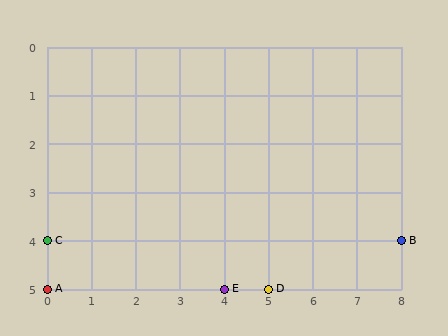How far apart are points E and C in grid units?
Points E and C are 4 columns and 1 row apart (about 4.1 grid units diagonally).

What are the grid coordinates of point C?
Point C is at grid coordinates (0, 4).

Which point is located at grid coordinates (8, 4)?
Point B is at (8, 4).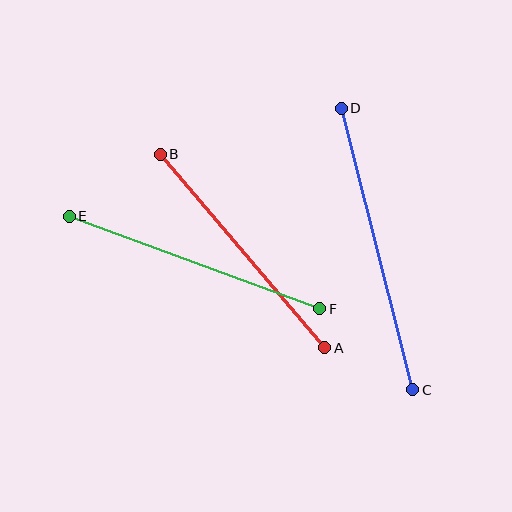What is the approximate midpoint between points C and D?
The midpoint is at approximately (377, 249) pixels.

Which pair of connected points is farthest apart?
Points C and D are farthest apart.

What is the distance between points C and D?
The distance is approximately 290 pixels.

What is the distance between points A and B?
The distance is approximately 254 pixels.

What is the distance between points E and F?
The distance is approximately 267 pixels.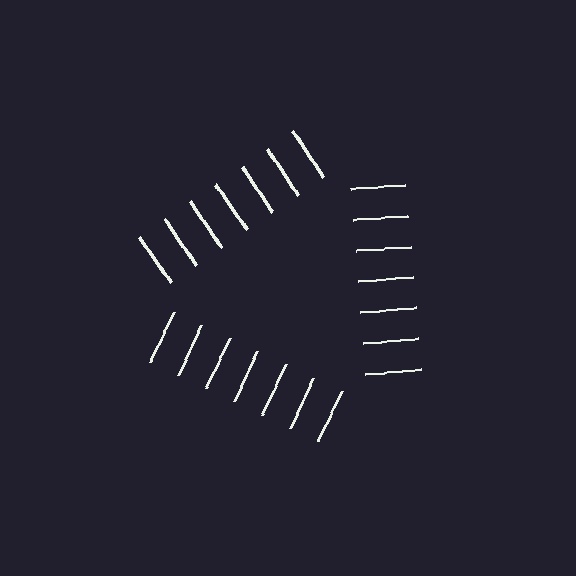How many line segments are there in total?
21 — 7 along each of the 3 edges.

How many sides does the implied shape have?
3 sides — the line-ends trace a triangle.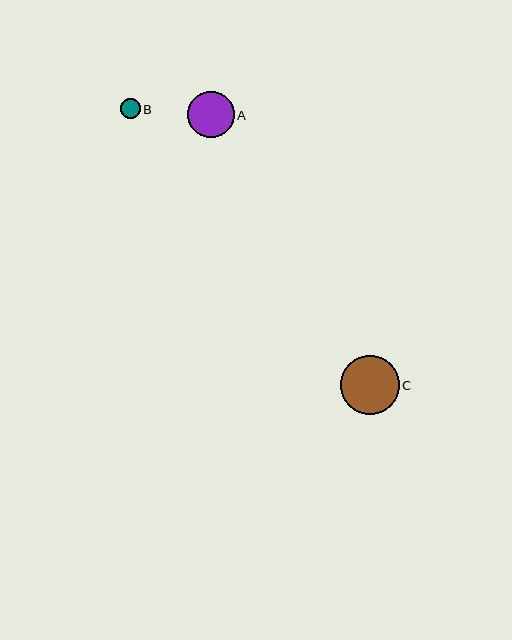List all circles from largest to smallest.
From largest to smallest: C, A, B.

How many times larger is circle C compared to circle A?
Circle C is approximately 1.3 times the size of circle A.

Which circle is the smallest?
Circle B is the smallest with a size of approximately 20 pixels.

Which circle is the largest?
Circle C is the largest with a size of approximately 59 pixels.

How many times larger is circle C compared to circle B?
Circle C is approximately 3.0 times the size of circle B.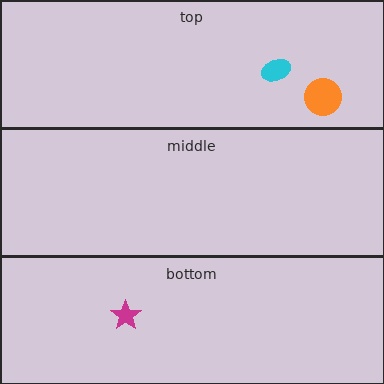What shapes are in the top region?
The orange circle, the cyan ellipse.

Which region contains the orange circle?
The top region.